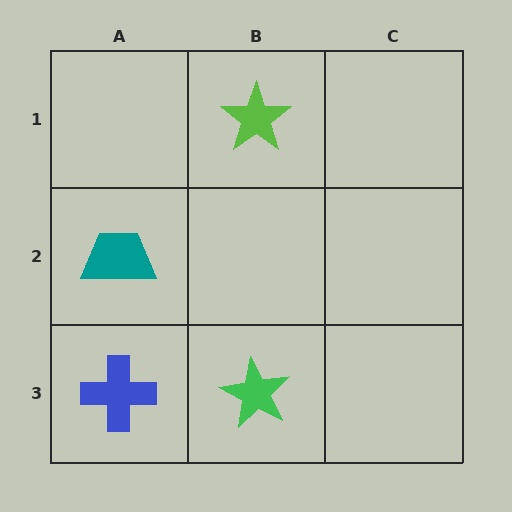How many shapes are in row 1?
1 shape.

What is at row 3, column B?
A green star.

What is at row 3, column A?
A blue cross.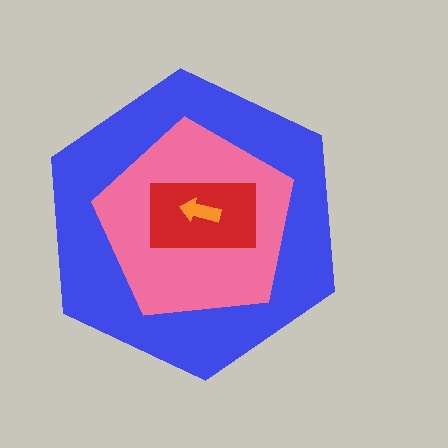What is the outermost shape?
The blue hexagon.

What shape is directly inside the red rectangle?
The orange arrow.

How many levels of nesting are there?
4.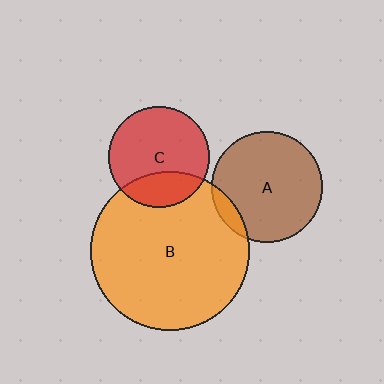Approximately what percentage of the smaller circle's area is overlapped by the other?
Approximately 10%.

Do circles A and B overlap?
Yes.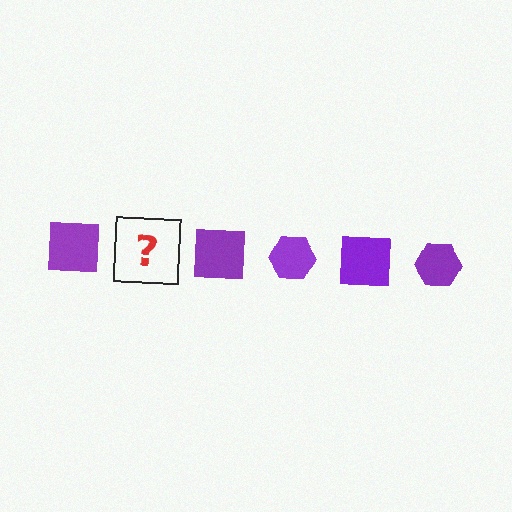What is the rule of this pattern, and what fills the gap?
The rule is that the pattern cycles through square, hexagon shapes in purple. The gap should be filled with a purple hexagon.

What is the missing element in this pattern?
The missing element is a purple hexagon.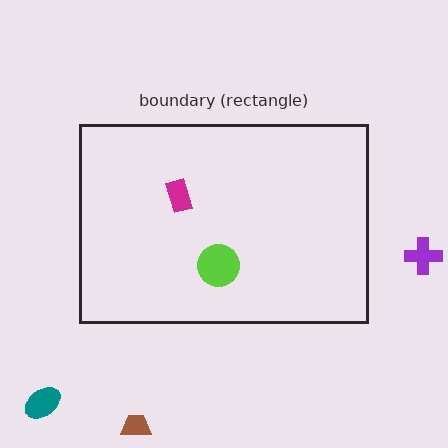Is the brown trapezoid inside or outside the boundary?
Outside.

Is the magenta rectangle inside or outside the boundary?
Inside.